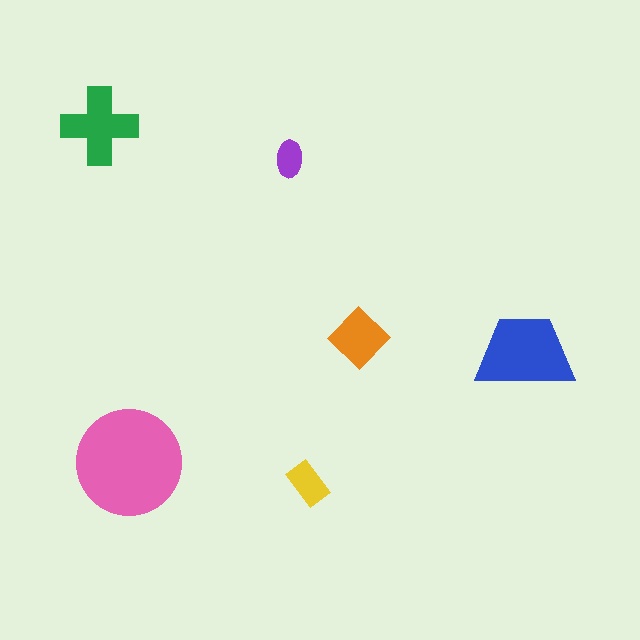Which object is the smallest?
The purple ellipse.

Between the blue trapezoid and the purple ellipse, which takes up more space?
The blue trapezoid.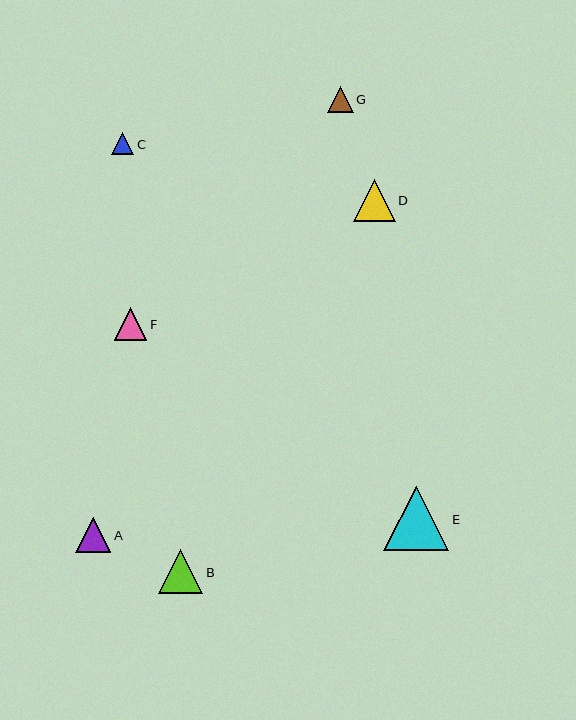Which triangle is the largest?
Triangle E is the largest with a size of approximately 65 pixels.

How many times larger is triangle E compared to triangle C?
Triangle E is approximately 2.9 times the size of triangle C.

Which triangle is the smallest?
Triangle C is the smallest with a size of approximately 22 pixels.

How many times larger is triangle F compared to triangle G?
Triangle F is approximately 1.3 times the size of triangle G.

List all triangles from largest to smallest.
From largest to smallest: E, B, D, A, F, G, C.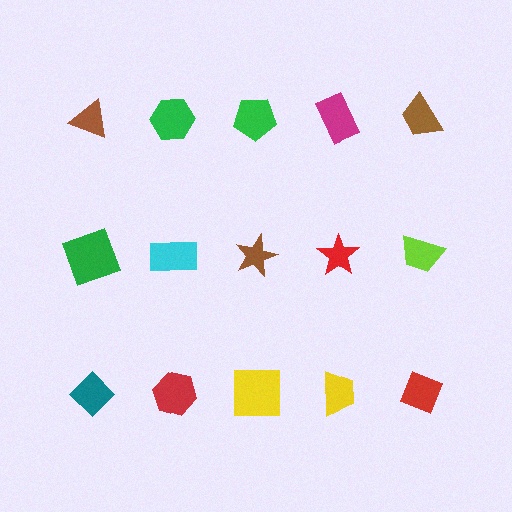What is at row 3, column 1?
A teal diamond.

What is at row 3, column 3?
A yellow square.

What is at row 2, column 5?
A lime trapezoid.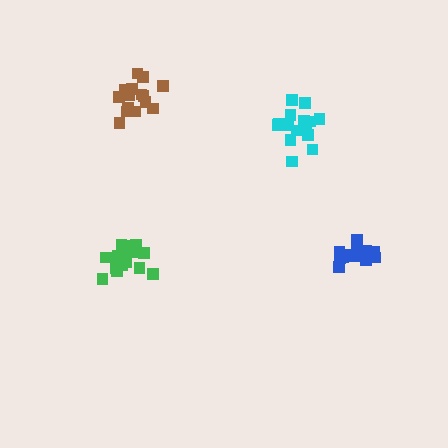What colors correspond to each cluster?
The clusters are colored: green, cyan, blue, brown.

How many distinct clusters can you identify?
There are 4 distinct clusters.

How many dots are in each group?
Group 1: 18 dots, Group 2: 15 dots, Group 3: 15 dots, Group 4: 16 dots (64 total).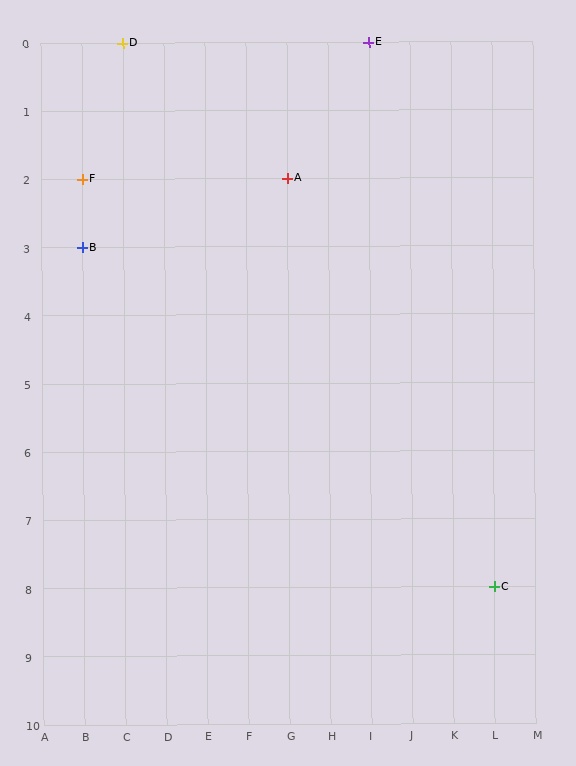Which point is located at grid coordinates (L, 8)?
Point C is at (L, 8).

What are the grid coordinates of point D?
Point D is at grid coordinates (C, 0).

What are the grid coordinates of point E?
Point E is at grid coordinates (I, 0).